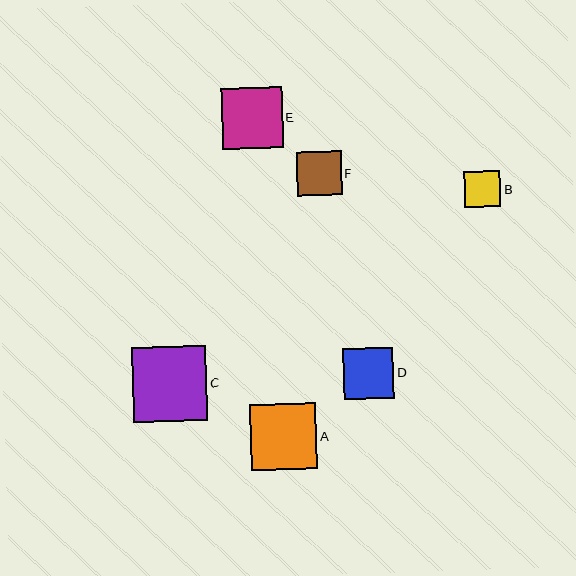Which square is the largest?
Square C is the largest with a size of approximately 74 pixels.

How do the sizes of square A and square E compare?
Square A and square E are approximately the same size.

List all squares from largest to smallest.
From largest to smallest: C, A, E, D, F, B.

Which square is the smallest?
Square B is the smallest with a size of approximately 36 pixels.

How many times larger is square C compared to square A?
Square C is approximately 1.1 times the size of square A.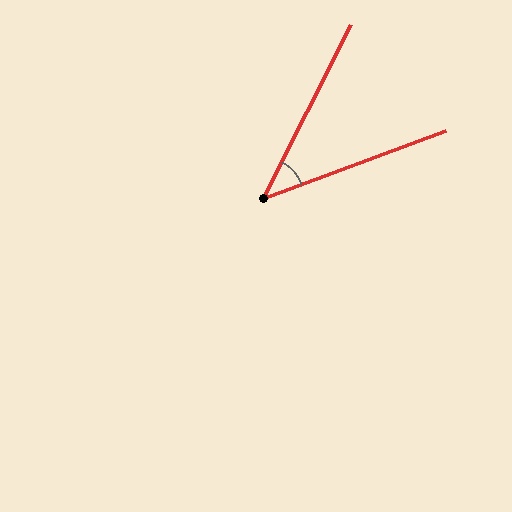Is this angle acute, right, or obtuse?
It is acute.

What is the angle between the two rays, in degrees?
Approximately 43 degrees.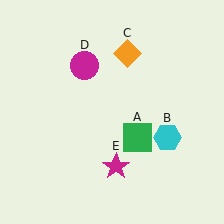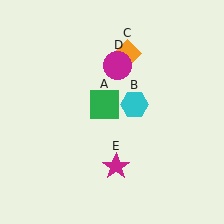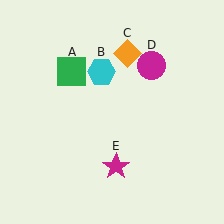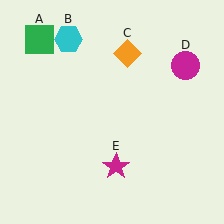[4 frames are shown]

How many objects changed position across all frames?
3 objects changed position: green square (object A), cyan hexagon (object B), magenta circle (object D).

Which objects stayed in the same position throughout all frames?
Orange diamond (object C) and magenta star (object E) remained stationary.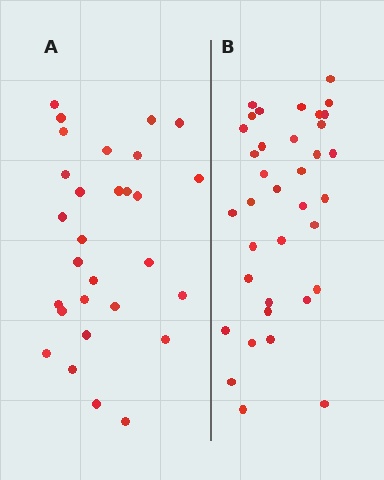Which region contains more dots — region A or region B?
Region B (the right region) has more dots.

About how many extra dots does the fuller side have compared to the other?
Region B has roughly 8 or so more dots than region A.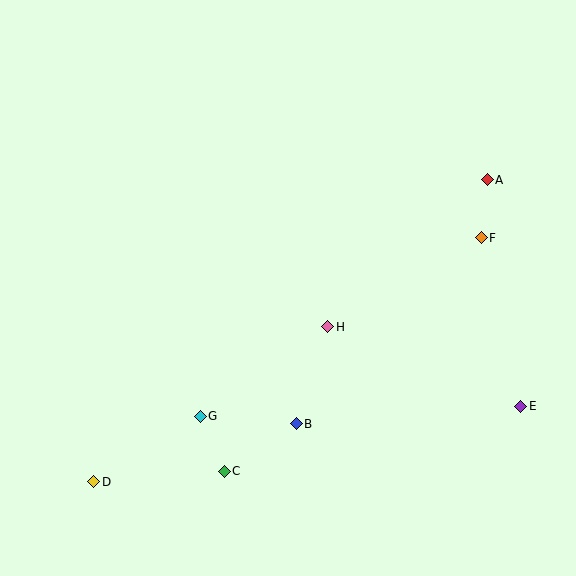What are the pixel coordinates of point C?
Point C is at (224, 471).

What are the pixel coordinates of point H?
Point H is at (328, 327).